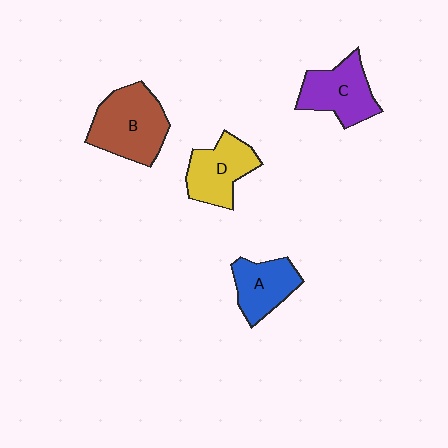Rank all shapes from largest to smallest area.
From largest to smallest: B (brown), C (purple), D (yellow), A (blue).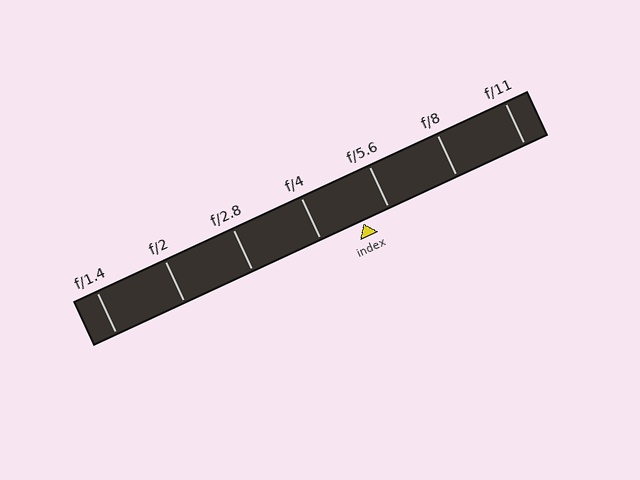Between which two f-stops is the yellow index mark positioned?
The index mark is between f/4 and f/5.6.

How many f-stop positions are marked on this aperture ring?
There are 7 f-stop positions marked.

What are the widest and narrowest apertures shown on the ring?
The widest aperture shown is f/1.4 and the narrowest is f/11.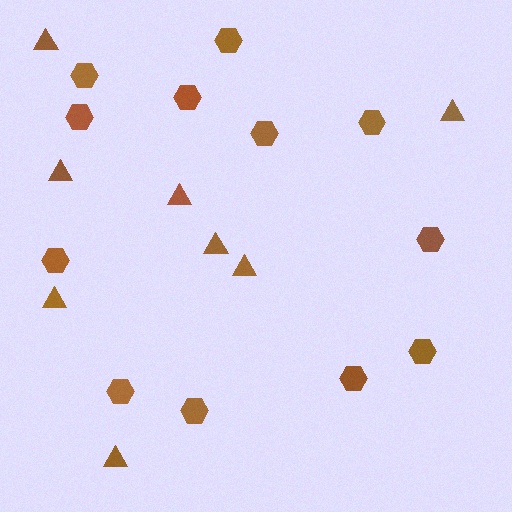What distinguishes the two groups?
There are 2 groups: one group of triangles (8) and one group of hexagons (12).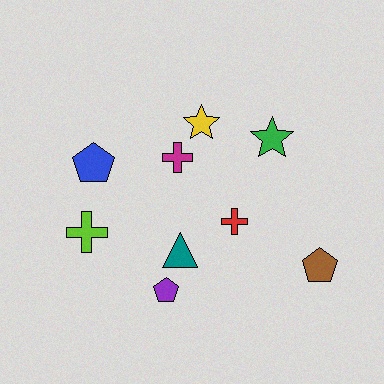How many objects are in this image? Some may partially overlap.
There are 9 objects.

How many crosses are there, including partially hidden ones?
There are 3 crosses.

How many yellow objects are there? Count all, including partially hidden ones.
There is 1 yellow object.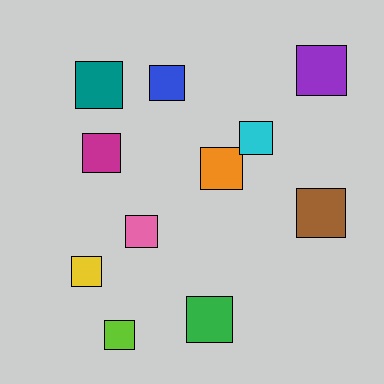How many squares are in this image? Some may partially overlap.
There are 11 squares.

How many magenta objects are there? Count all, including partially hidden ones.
There is 1 magenta object.